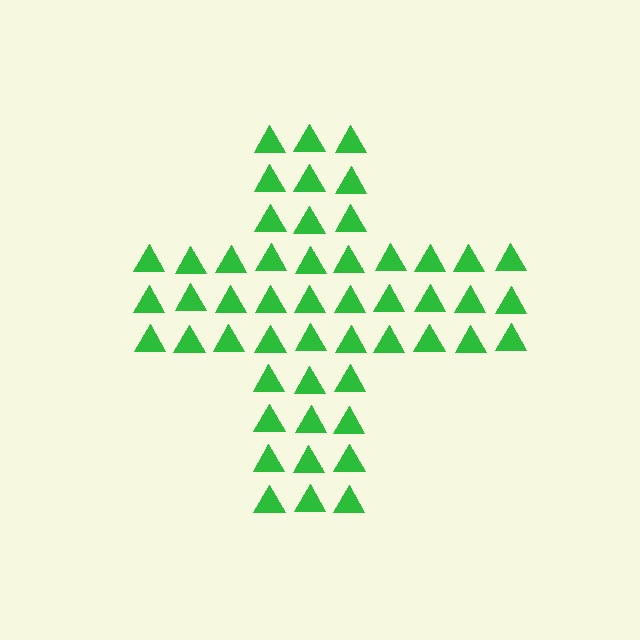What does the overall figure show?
The overall figure shows a cross.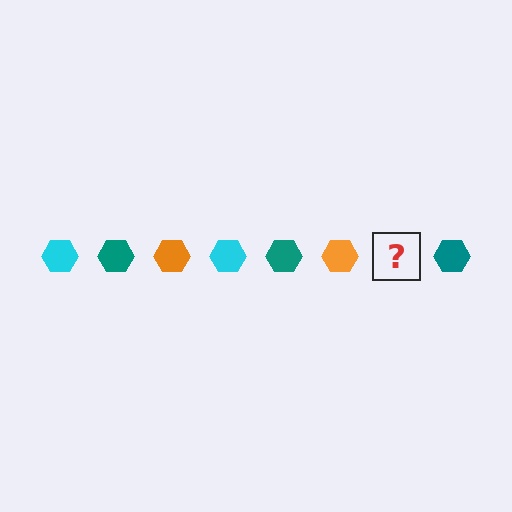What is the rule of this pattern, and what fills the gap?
The rule is that the pattern cycles through cyan, teal, orange hexagons. The gap should be filled with a cyan hexagon.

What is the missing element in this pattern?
The missing element is a cyan hexagon.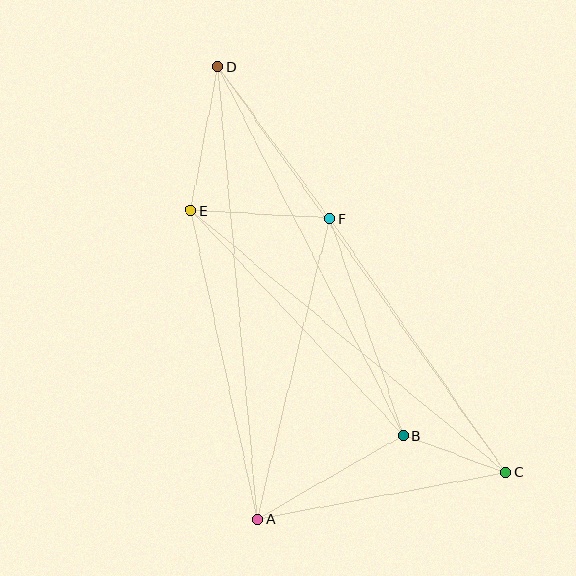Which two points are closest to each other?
Points B and C are closest to each other.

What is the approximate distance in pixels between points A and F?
The distance between A and F is approximately 309 pixels.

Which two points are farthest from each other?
Points C and D are farthest from each other.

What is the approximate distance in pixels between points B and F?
The distance between B and F is approximately 229 pixels.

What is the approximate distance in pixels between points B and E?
The distance between B and E is approximately 309 pixels.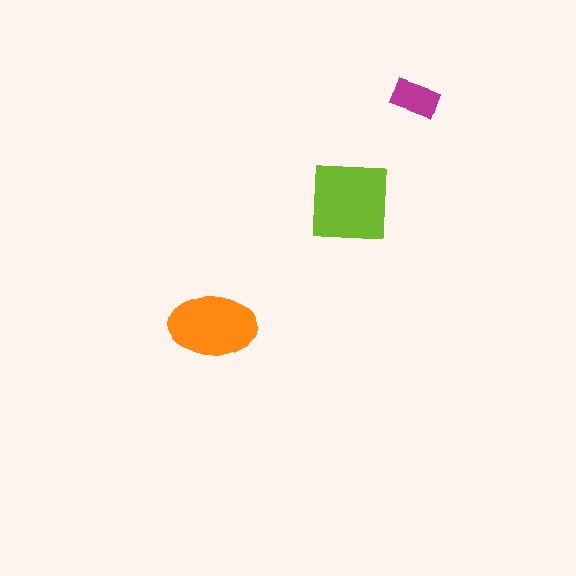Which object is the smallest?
The magenta rectangle.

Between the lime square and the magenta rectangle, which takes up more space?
The lime square.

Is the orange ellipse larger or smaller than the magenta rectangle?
Larger.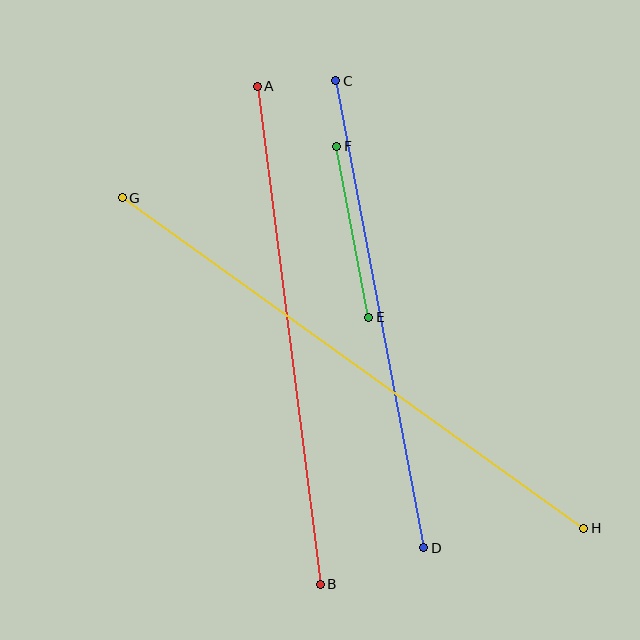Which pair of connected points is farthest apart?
Points G and H are farthest apart.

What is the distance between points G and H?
The distance is approximately 568 pixels.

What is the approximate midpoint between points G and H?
The midpoint is at approximately (353, 363) pixels.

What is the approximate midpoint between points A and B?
The midpoint is at approximately (289, 335) pixels.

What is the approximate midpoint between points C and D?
The midpoint is at approximately (380, 314) pixels.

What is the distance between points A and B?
The distance is approximately 502 pixels.